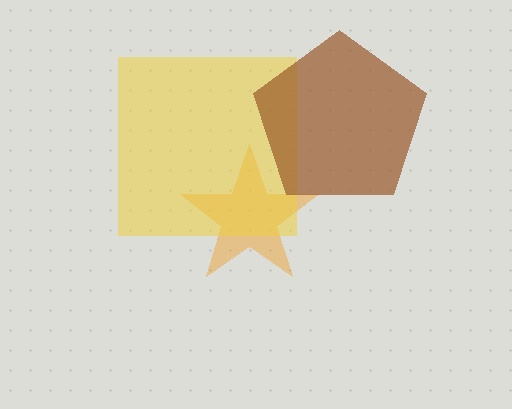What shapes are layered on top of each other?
The layered shapes are: an orange star, a yellow square, a brown pentagon.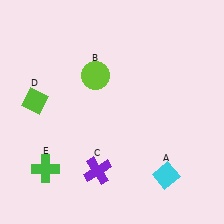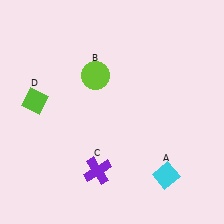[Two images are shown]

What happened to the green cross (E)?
The green cross (E) was removed in Image 2. It was in the bottom-left area of Image 1.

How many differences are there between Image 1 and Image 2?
There is 1 difference between the two images.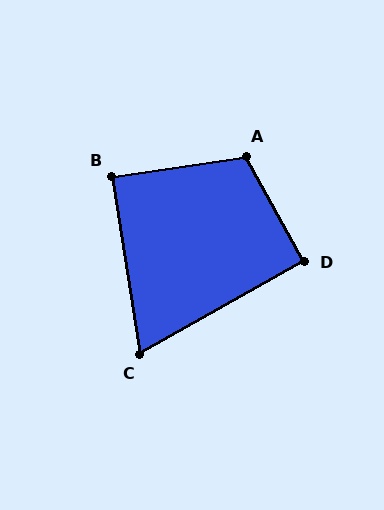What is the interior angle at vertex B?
Approximately 90 degrees (approximately right).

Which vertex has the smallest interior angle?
C, at approximately 69 degrees.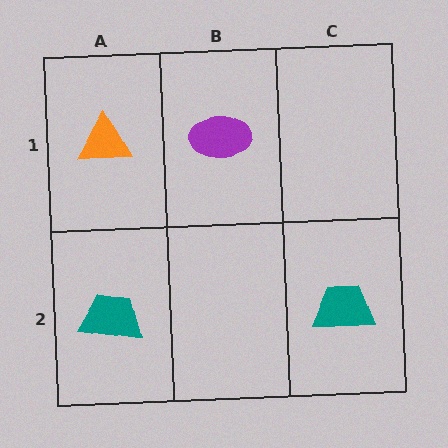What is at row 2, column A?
A teal trapezoid.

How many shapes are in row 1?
2 shapes.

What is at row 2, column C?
A teal trapezoid.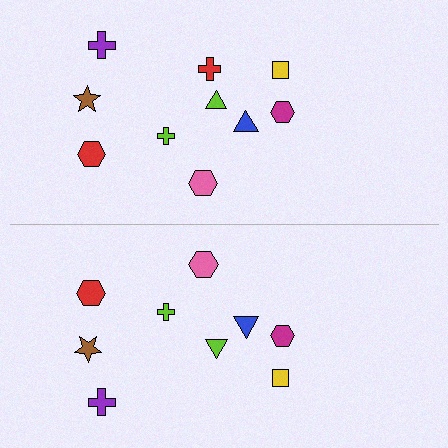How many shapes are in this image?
There are 19 shapes in this image.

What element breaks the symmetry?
A red cross is missing from the bottom side.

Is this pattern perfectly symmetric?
No, the pattern is not perfectly symmetric. A red cross is missing from the bottom side.